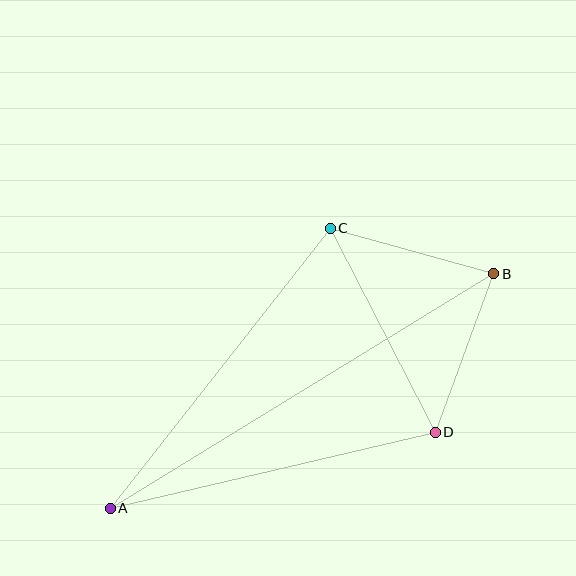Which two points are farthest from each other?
Points A and B are farthest from each other.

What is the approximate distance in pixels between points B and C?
The distance between B and C is approximately 170 pixels.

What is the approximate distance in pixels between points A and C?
The distance between A and C is approximately 356 pixels.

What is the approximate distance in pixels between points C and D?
The distance between C and D is approximately 230 pixels.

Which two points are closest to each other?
Points B and D are closest to each other.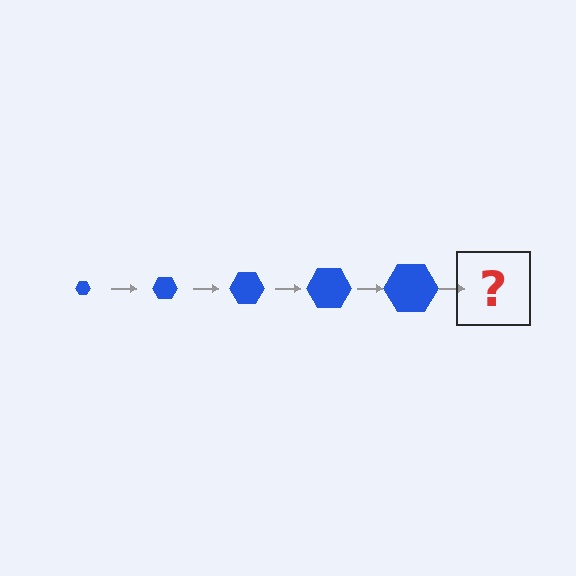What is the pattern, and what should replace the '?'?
The pattern is that the hexagon gets progressively larger each step. The '?' should be a blue hexagon, larger than the previous one.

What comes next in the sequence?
The next element should be a blue hexagon, larger than the previous one.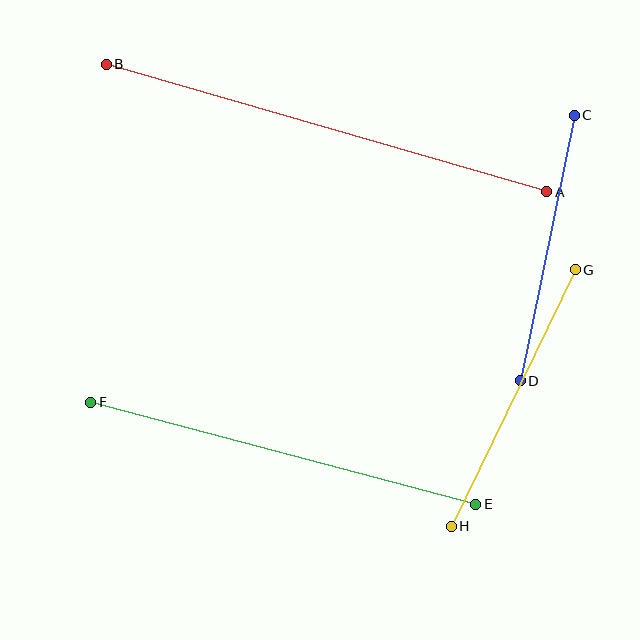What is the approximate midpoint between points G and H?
The midpoint is at approximately (513, 398) pixels.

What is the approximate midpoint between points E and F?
The midpoint is at approximately (283, 453) pixels.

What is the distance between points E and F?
The distance is approximately 398 pixels.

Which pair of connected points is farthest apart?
Points A and B are farthest apart.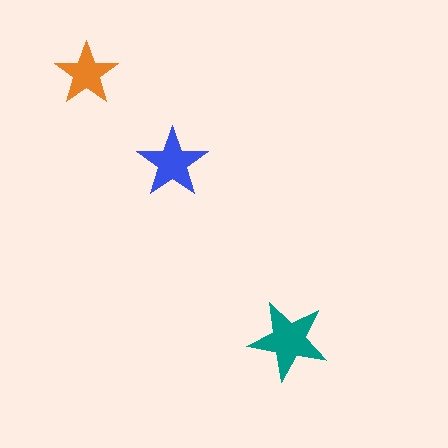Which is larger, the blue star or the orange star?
The blue one.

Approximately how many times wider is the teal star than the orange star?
About 1.5 times wider.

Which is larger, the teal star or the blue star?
The teal one.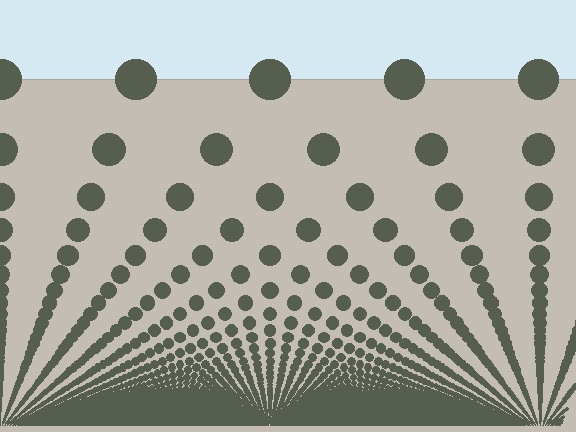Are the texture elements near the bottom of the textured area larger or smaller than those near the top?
Smaller. The gradient is inverted — elements near the bottom are smaller and denser.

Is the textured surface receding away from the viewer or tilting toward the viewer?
The surface appears to tilt toward the viewer. Texture elements get larger and sparser toward the top.